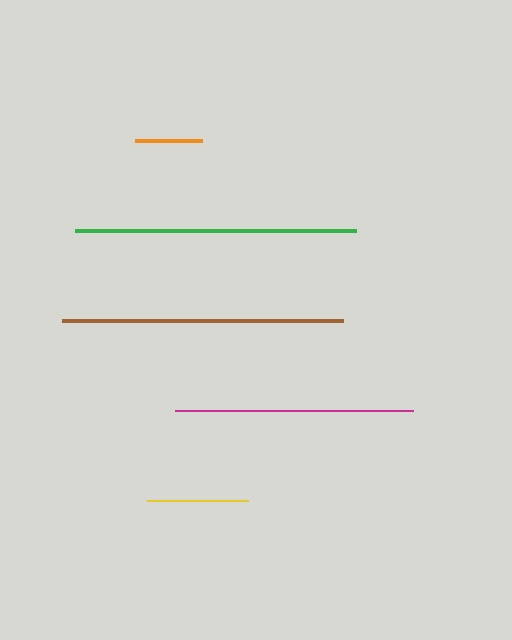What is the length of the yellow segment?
The yellow segment is approximately 101 pixels long.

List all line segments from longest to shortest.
From longest to shortest: green, brown, magenta, yellow, orange.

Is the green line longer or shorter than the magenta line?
The green line is longer than the magenta line.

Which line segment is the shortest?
The orange line is the shortest at approximately 67 pixels.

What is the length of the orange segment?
The orange segment is approximately 67 pixels long.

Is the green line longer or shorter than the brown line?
The green line is longer than the brown line.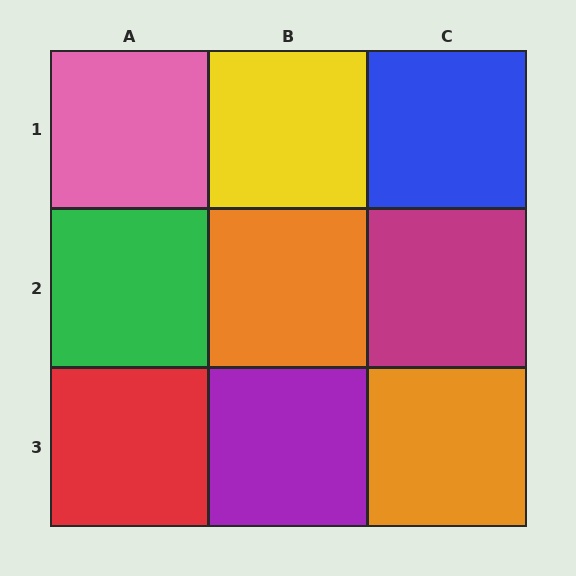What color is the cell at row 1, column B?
Yellow.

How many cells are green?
1 cell is green.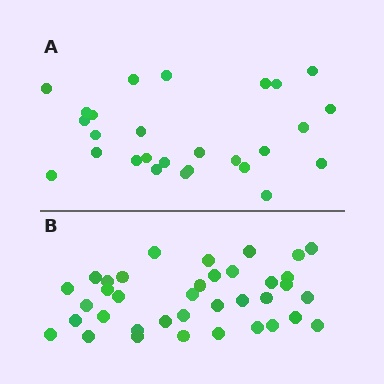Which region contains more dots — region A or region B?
Region B (the bottom region) has more dots.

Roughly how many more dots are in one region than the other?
Region B has roughly 10 or so more dots than region A.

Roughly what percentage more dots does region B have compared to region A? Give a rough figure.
About 35% more.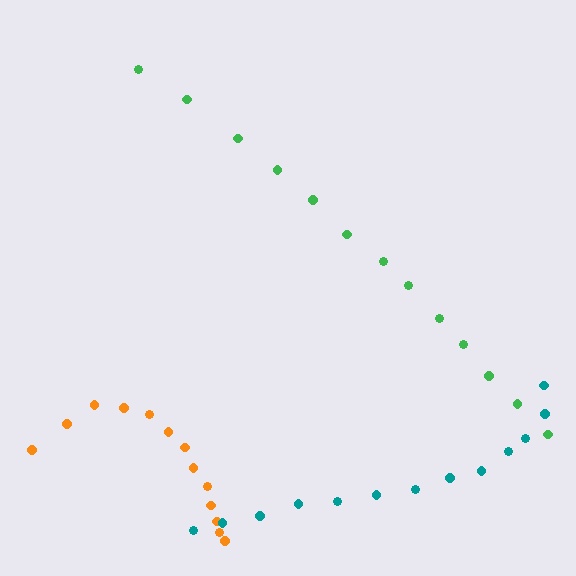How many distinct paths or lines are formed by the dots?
There are 3 distinct paths.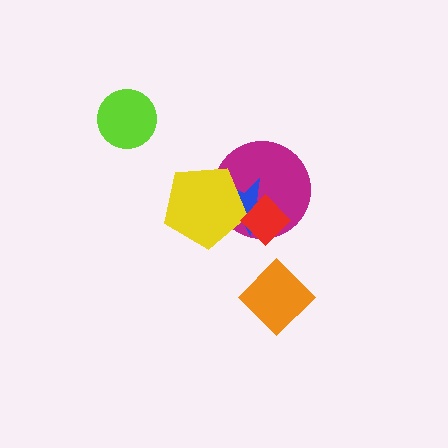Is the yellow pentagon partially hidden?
Yes, it is partially covered by another shape.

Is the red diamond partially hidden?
No, no other shape covers it.